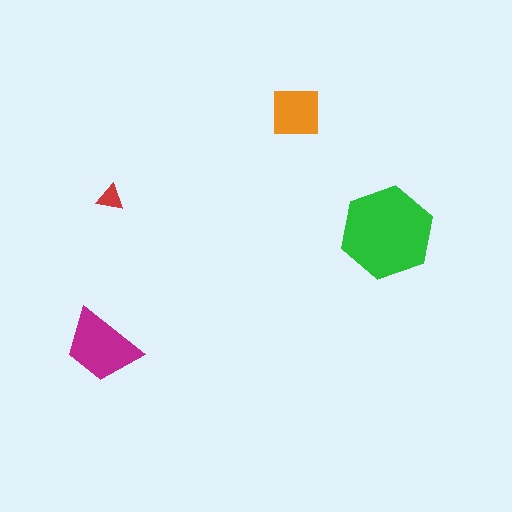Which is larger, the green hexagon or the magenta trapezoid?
The green hexagon.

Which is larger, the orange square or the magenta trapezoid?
The magenta trapezoid.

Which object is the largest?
The green hexagon.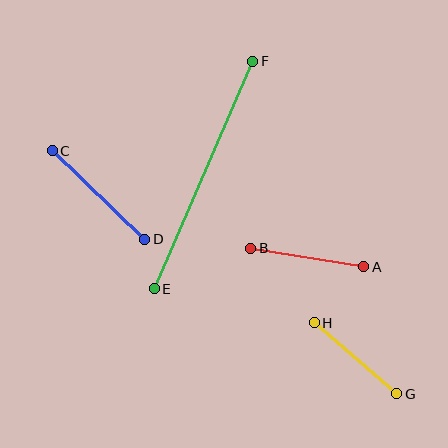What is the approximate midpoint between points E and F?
The midpoint is at approximately (203, 175) pixels.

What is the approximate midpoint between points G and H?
The midpoint is at approximately (356, 358) pixels.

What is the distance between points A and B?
The distance is approximately 114 pixels.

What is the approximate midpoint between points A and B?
The midpoint is at approximately (307, 257) pixels.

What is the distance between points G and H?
The distance is approximately 109 pixels.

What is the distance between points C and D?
The distance is approximately 128 pixels.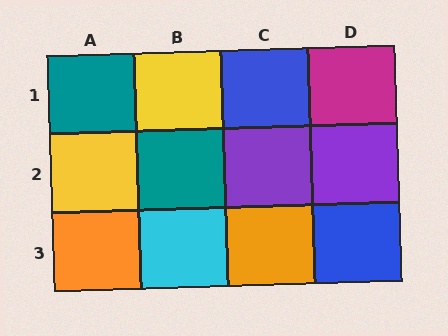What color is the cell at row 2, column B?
Teal.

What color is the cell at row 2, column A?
Yellow.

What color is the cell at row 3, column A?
Orange.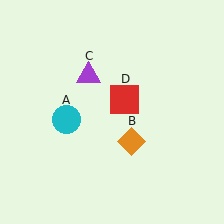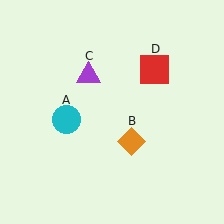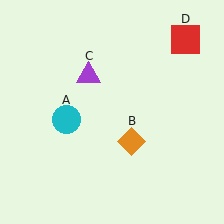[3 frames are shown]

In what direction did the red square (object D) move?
The red square (object D) moved up and to the right.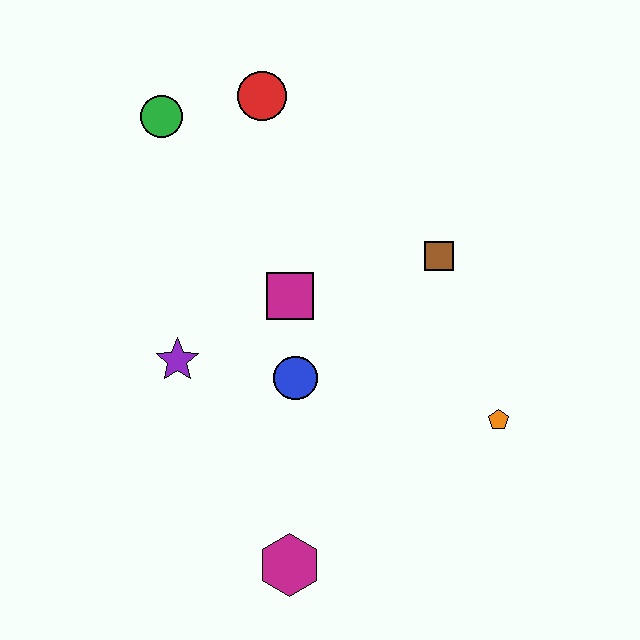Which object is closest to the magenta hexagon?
The blue circle is closest to the magenta hexagon.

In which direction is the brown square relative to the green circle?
The brown square is to the right of the green circle.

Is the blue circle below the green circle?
Yes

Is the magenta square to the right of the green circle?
Yes